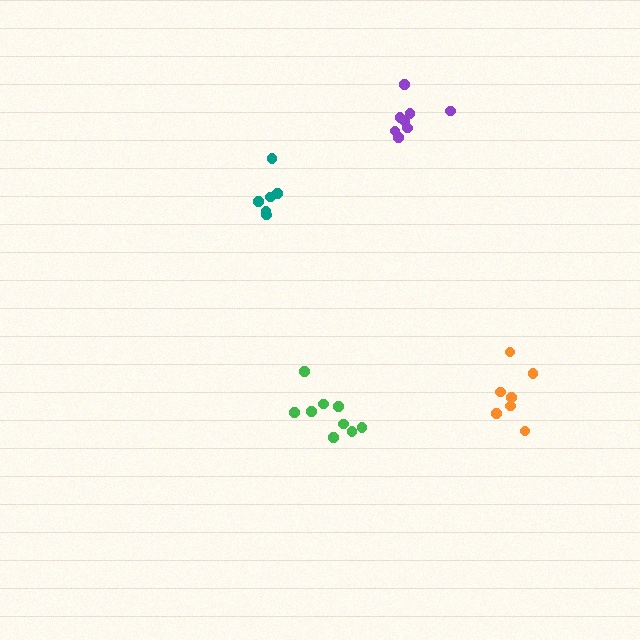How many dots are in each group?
Group 1: 6 dots, Group 2: 8 dots, Group 3: 9 dots, Group 4: 7 dots (30 total).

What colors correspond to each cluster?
The clusters are colored: teal, purple, green, orange.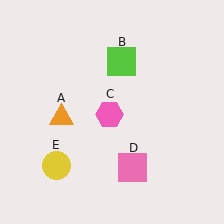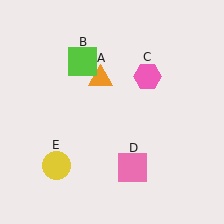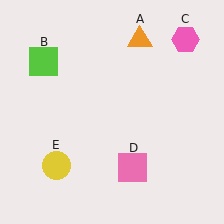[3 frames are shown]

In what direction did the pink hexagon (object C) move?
The pink hexagon (object C) moved up and to the right.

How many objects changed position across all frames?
3 objects changed position: orange triangle (object A), lime square (object B), pink hexagon (object C).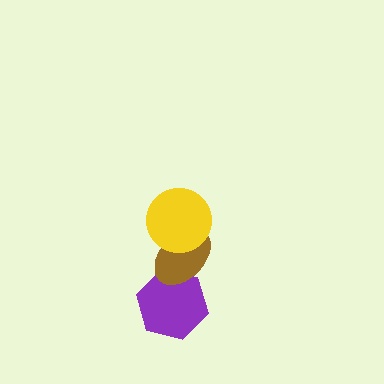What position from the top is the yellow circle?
The yellow circle is 1st from the top.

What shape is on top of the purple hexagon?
The brown ellipse is on top of the purple hexagon.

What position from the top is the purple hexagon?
The purple hexagon is 3rd from the top.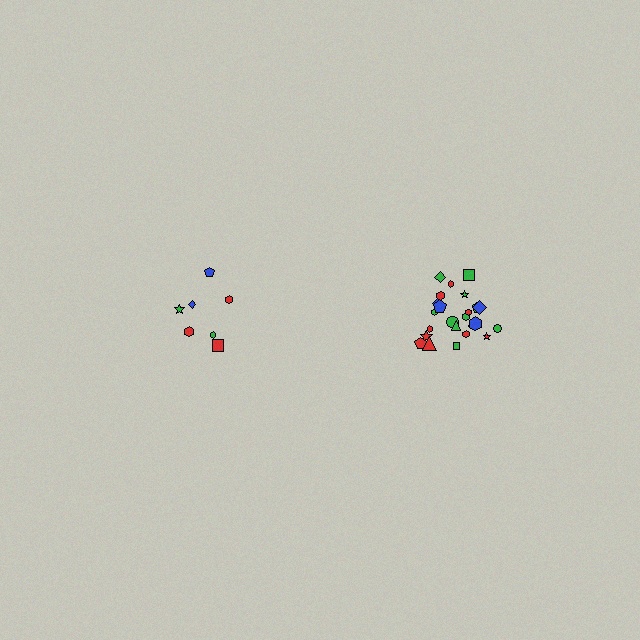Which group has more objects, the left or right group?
The right group.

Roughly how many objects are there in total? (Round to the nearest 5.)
Roughly 30 objects in total.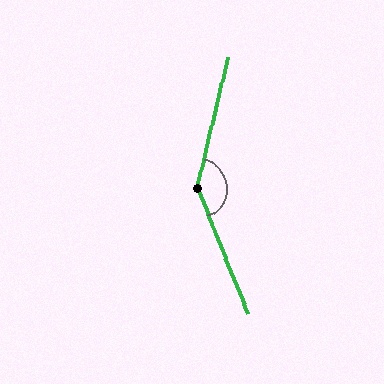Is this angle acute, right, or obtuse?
It is obtuse.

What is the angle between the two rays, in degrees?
Approximately 145 degrees.